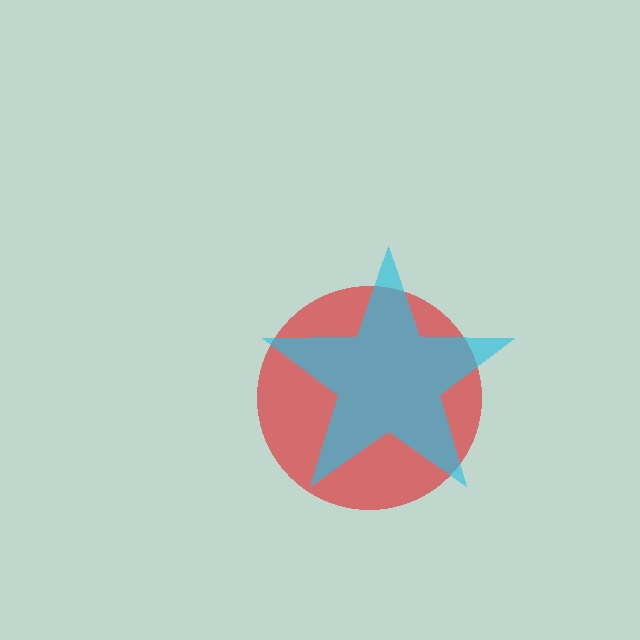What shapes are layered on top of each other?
The layered shapes are: a red circle, a cyan star.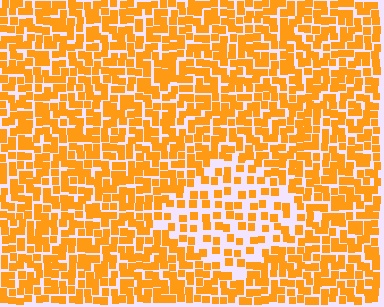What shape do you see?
I see a diamond.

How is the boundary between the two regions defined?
The boundary is defined by a change in element density (approximately 1.9x ratio). All elements are the same color, size, and shape.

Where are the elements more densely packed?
The elements are more densely packed outside the diamond boundary.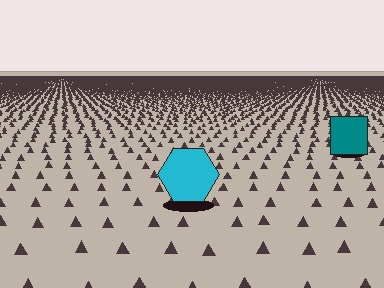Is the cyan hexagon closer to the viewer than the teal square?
Yes. The cyan hexagon is closer — you can tell from the texture gradient: the ground texture is coarser near it.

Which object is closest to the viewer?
The cyan hexagon is closest. The texture marks near it are larger and more spread out.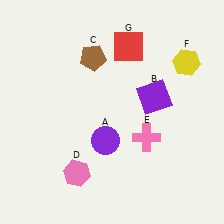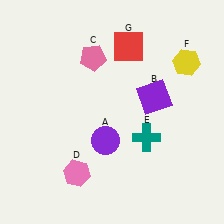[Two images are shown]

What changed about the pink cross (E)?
In Image 1, E is pink. In Image 2, it changed to teal.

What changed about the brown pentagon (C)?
In Image 1, C is brown. In Image 2, it changed to pink.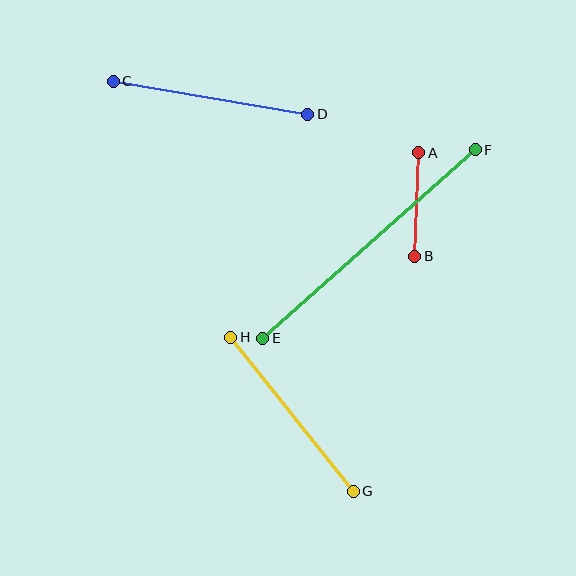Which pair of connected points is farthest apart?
Points E and F are farthest apart.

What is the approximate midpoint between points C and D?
The midpoint is at approximately (211, 98) pixels.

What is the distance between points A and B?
The distance is approximately 103 pixels.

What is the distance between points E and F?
The distance is approximately 284 pixels.